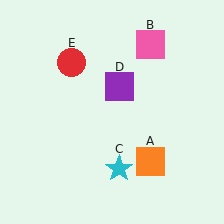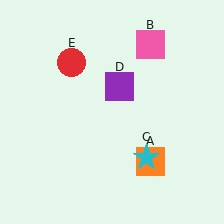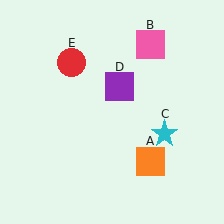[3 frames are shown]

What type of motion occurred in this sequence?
The cyan star (object C) rotated counterclockwise around the center of the scene.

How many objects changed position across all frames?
1 object changed position: cyan star (object C).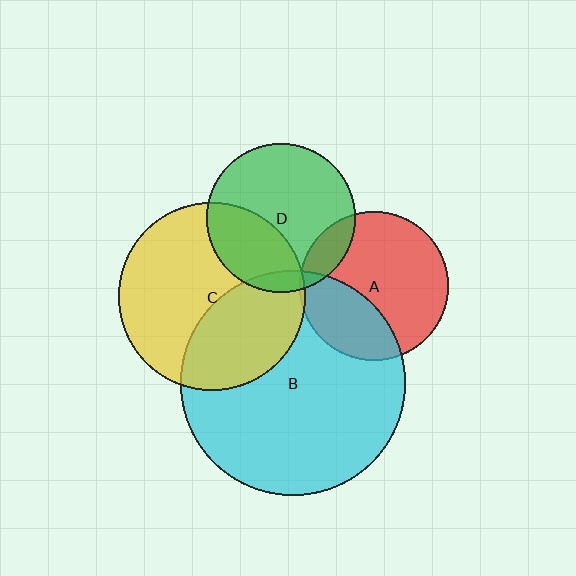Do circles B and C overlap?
Yes.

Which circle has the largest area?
Circle B (cyan).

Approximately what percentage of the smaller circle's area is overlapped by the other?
Approximately 35%.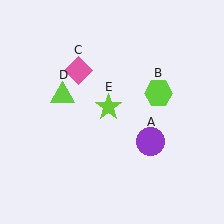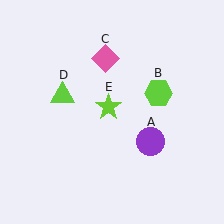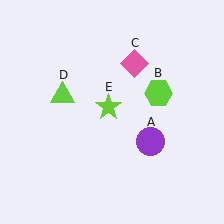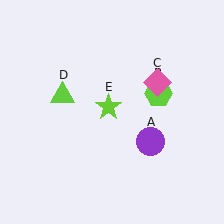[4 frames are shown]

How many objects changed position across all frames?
1 object changed position: pink diamond (object C).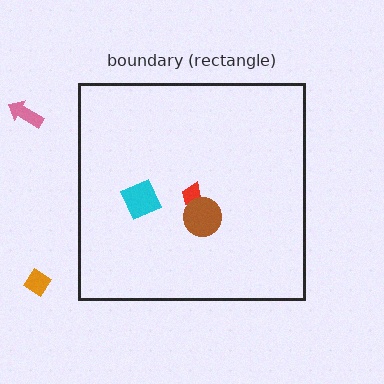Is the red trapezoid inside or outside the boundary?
Inside.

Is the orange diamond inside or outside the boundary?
Outside.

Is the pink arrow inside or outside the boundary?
Outside.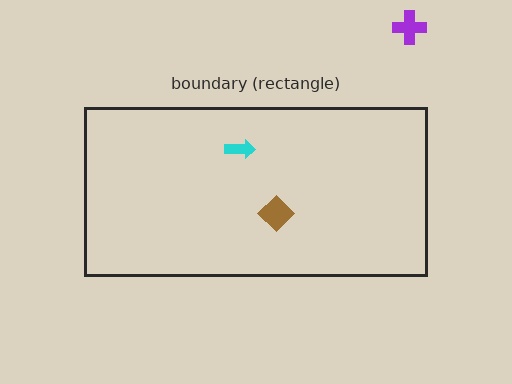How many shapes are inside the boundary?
2 inside, 1 outside.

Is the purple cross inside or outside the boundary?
Outside.